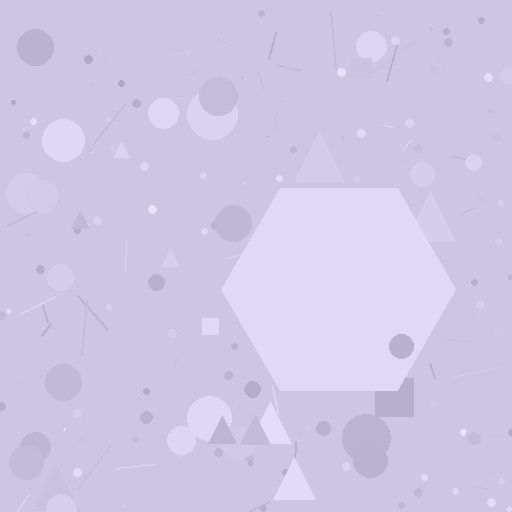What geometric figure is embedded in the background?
A hexagon is embedded in the background.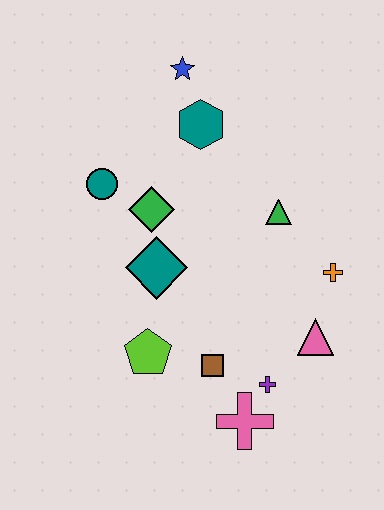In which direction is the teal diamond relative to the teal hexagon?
The teal diamond is below the teal hexagon.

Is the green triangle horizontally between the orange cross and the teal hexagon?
Yes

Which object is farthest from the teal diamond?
The blue star is farthest from the teal diamond.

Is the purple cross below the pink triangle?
Yes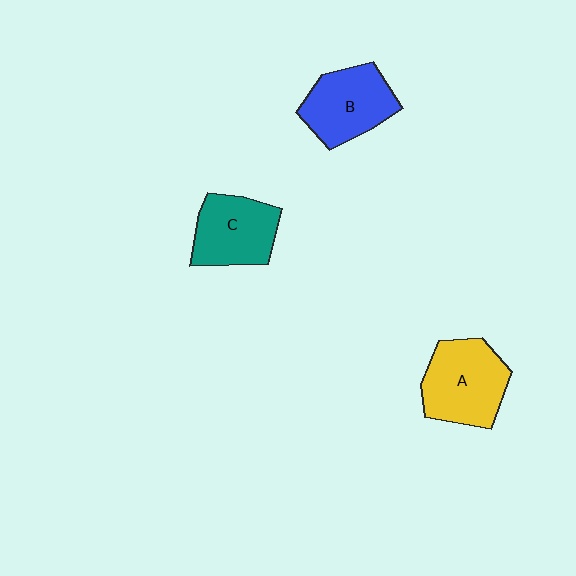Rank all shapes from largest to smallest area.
From largest to smallest: A (yellow), B (blue), C (teal).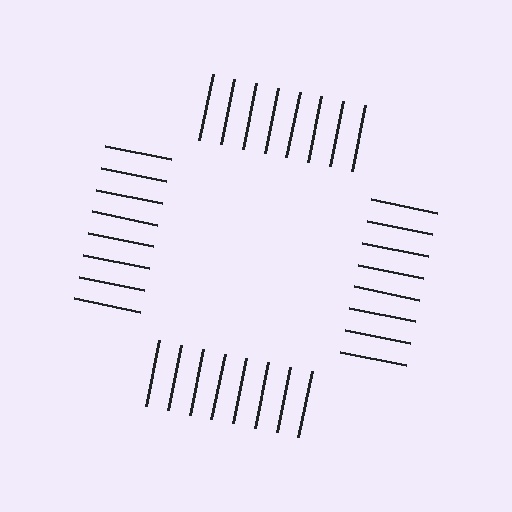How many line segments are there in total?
32 — 8 along each of the 4 edges.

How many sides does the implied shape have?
4 sides — the line-ends trace a square.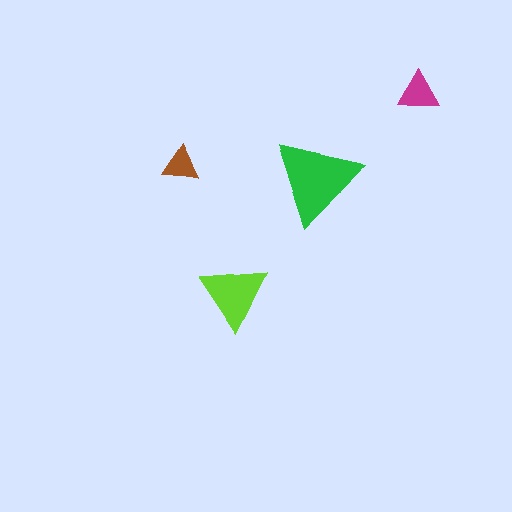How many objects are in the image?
There are 4 objects in the image.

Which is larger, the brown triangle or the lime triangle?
The lime one.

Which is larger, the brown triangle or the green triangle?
The green one.